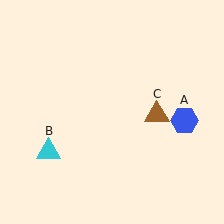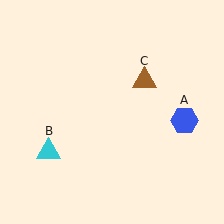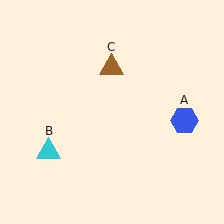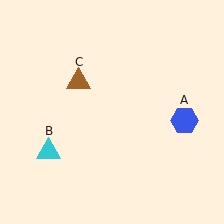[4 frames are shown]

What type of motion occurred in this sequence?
The brown triangle (object C) rotated counterclockwise around the center of the scene.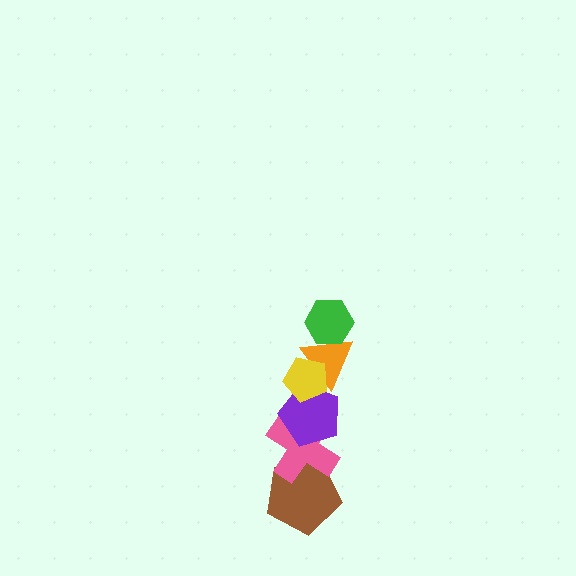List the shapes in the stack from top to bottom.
From top to bottom: the green hexagon, the yellow pentagon, the orange triangle, the purple pentagon, the pink cross, the brown pentagon.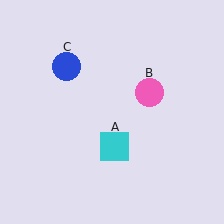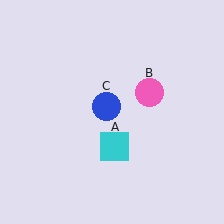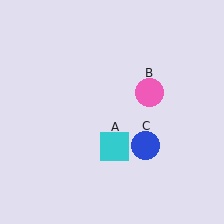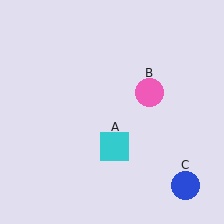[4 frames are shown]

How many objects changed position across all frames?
1 object changed position: blue circle (object C).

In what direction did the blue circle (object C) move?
The blue circle (object C) moved down and to the right.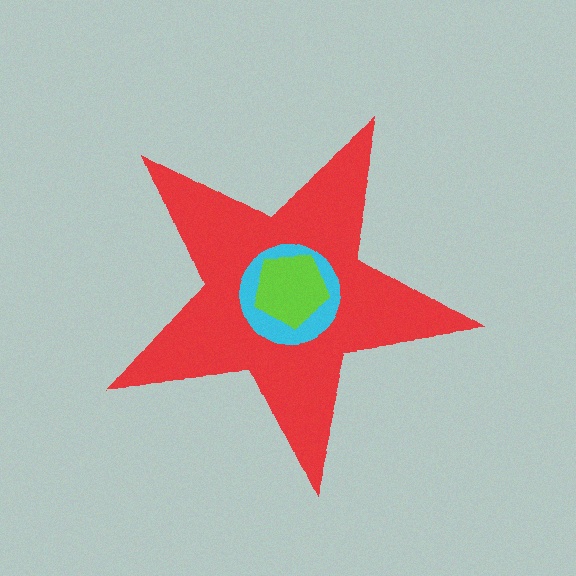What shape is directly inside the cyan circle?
The lime pentagon.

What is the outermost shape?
The red star.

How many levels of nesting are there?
3.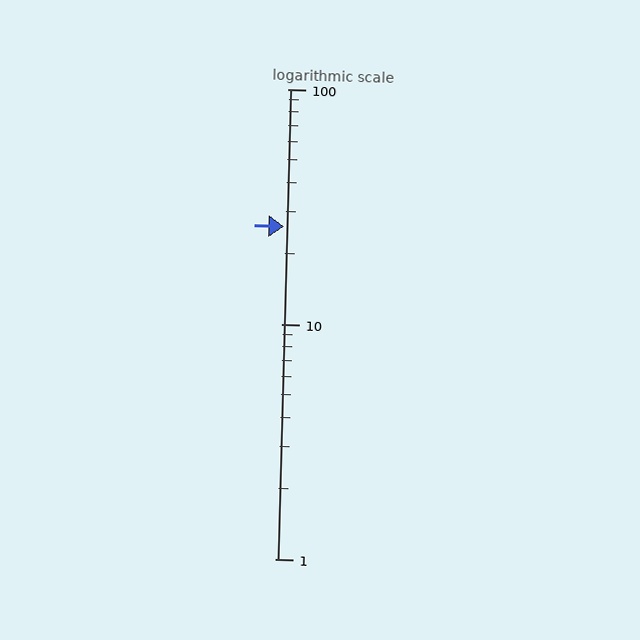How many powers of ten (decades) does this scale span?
The scale spans 2 decades, from 1 to 100.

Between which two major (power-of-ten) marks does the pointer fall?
The pointer is between 10 and 100.